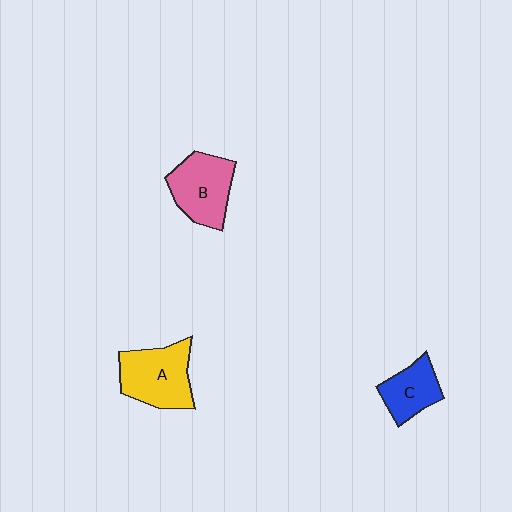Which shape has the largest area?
Shape A (yellow).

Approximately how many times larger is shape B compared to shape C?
Approximately 1.4 times.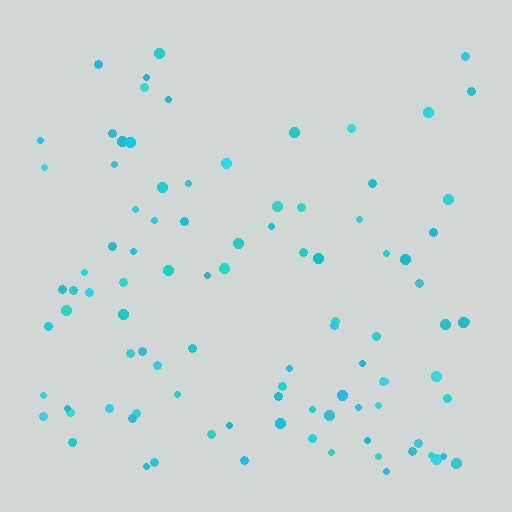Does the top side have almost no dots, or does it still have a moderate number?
Still a moderate number, just noticeably fewer than the bottom.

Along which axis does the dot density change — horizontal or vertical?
Vertical.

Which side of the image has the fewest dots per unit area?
The top.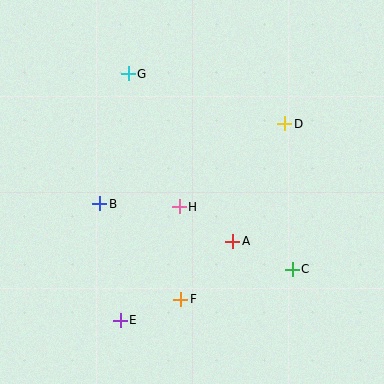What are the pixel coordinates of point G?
Point G is at (128, 74).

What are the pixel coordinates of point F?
Point F is at (181, 299).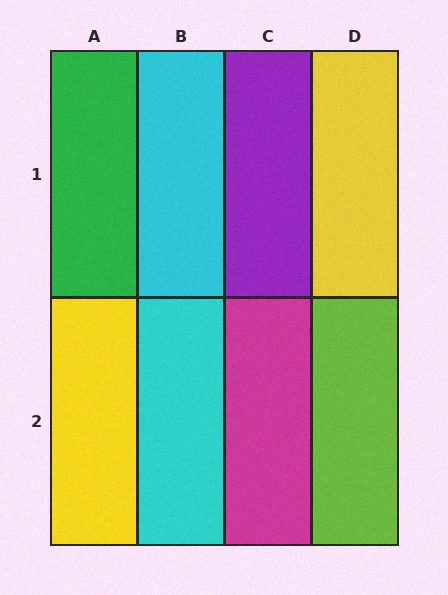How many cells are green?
1 cell is green.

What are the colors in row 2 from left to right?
Yellow, cyan, magenta, lime.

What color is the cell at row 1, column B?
Cyan.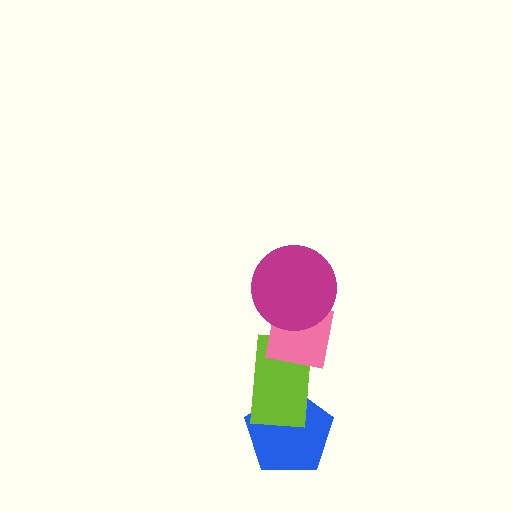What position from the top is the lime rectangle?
The lime rectangle is 3rd from the top.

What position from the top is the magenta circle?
The magenta circle is 1st from the top.